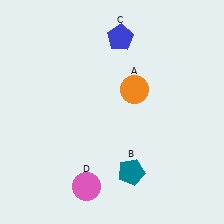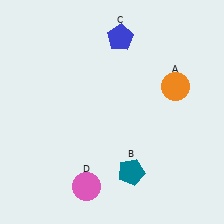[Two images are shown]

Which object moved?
The orange circle (A) moved right.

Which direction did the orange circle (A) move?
The orange circle (A) moved right.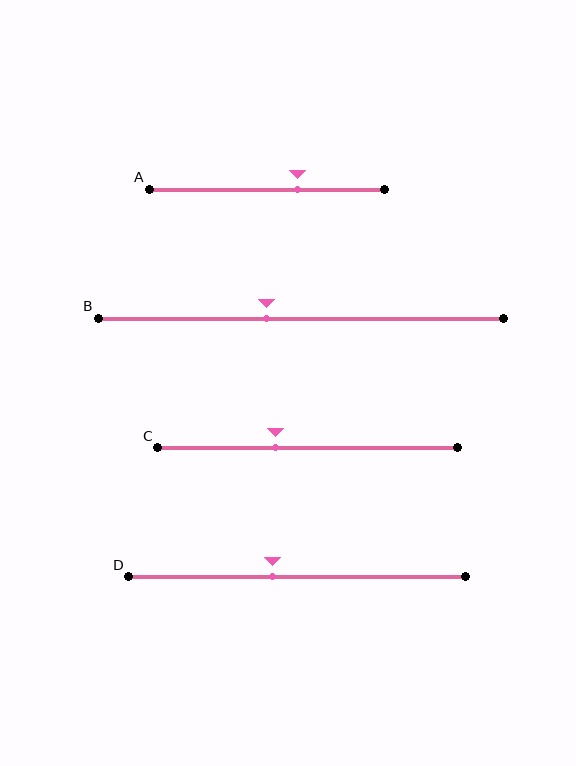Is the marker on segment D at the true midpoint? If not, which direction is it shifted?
No, the marker on segment D is shifted to the left by about 7% of the segment length.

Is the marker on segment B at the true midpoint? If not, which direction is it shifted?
No, the marker on segment B is shifted to the left by about 9% of the segment length.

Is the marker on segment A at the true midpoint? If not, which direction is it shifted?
No, the marker on segment A is shifted to the right by about 13% of the segment length.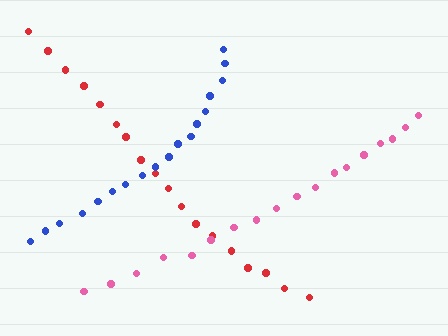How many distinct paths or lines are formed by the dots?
There are 3 distinct paths.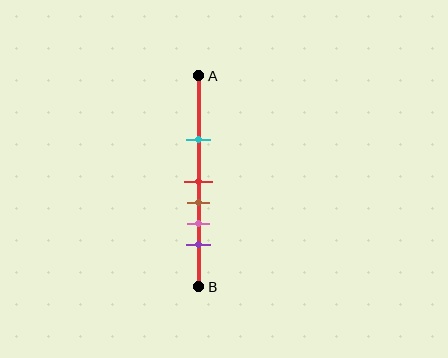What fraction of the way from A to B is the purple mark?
The purple mark is approximately 80% (0.8) of the way from A to B.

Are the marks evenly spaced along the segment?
No, the marks are not evenly spaced.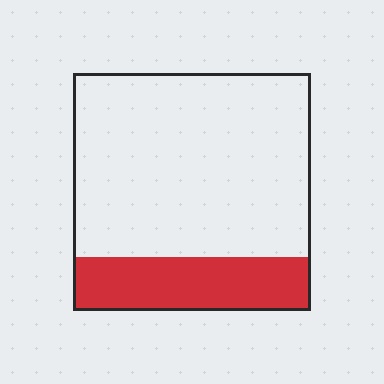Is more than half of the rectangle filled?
No.